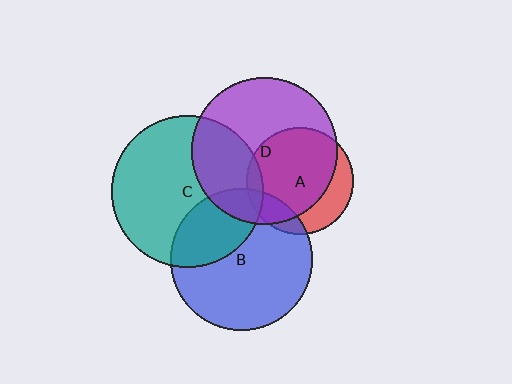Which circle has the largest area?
Circle C (teal).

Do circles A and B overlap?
Yes.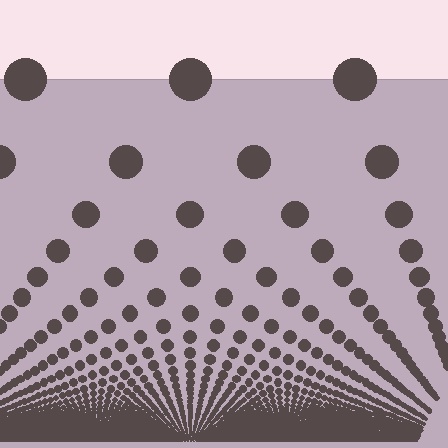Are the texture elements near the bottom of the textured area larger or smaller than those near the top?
Smaller. The gradient is inverted — elements near the bottom are smaller and denser.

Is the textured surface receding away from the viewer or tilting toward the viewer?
The surface appears to tilt toward the viewer. Texture elements get larger and sparser toward the top.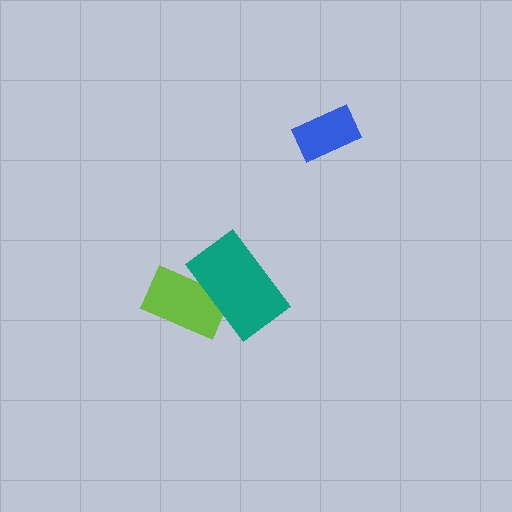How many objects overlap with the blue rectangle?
0 objects overlap with the blue rectangle.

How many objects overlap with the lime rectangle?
1 object overlaps with the lime rectangle.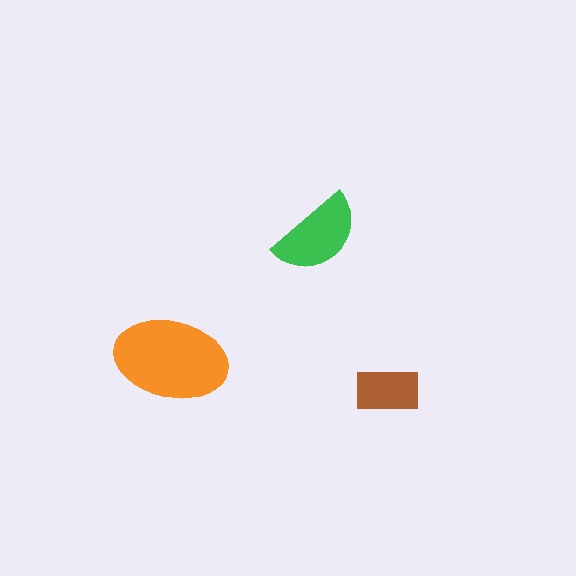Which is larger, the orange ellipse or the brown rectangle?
The orange ellipse.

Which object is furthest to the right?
The brown rectangle is rightmost.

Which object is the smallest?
The brown rectangle.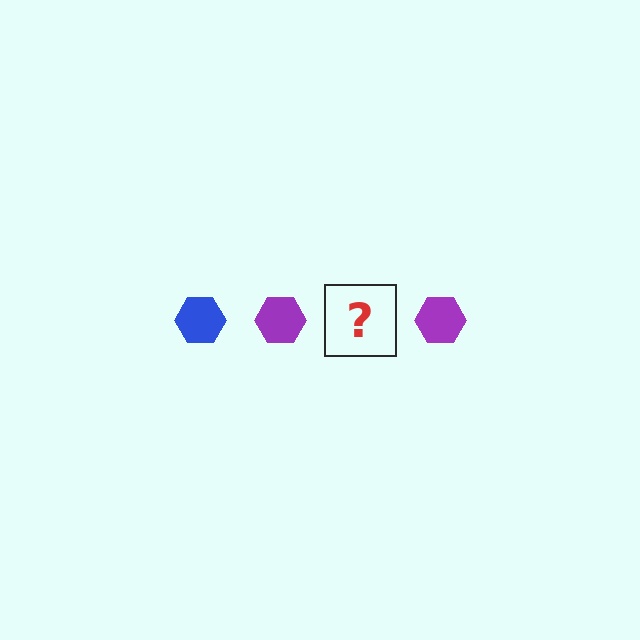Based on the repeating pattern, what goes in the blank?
The blank should be a blue hexagon.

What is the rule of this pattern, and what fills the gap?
The rule is that the pattern cycles through blue, purple hexagons. The gap should be filled with a blue hexagon.